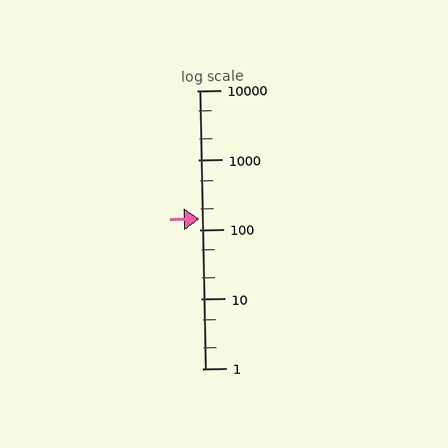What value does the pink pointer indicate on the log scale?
The pointer indicates approximately 140.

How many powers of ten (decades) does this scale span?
The scale spans 4 decades, from 1 to 10000.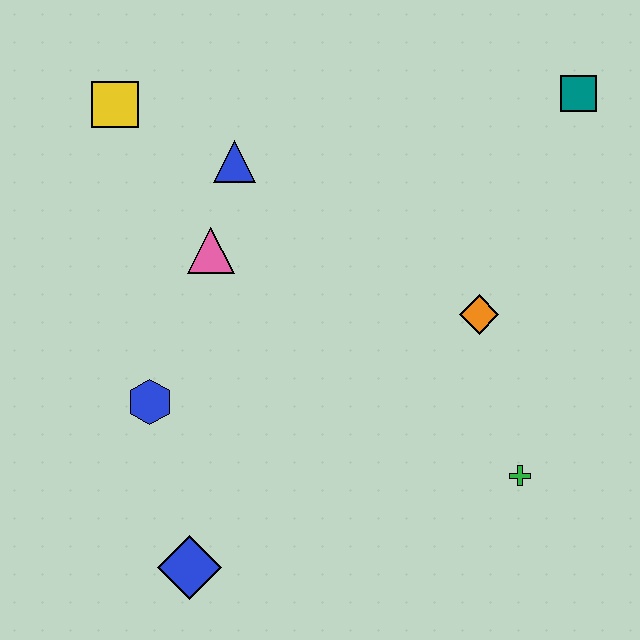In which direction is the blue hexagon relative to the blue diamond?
The blue hexagon is above the blue diamond.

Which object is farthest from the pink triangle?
The teal square is farthest from the pink triangle.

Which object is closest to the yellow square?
The blue triangle is closest to the yellow square.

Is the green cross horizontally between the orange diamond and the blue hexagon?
No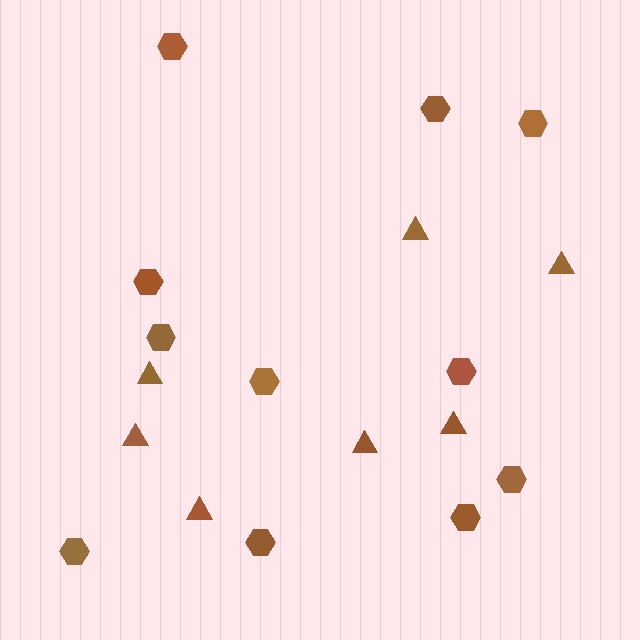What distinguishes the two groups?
There are 2 groups: one group of triangles (7) and one group of hexagons (11).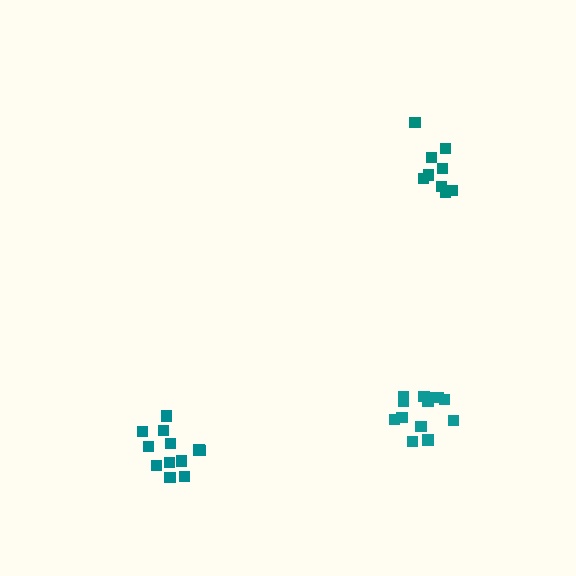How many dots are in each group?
Group 1: 9 dots, Group 2: 12 dots, Group 3: 13 dots (34 total).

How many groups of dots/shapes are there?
There are 3 groups.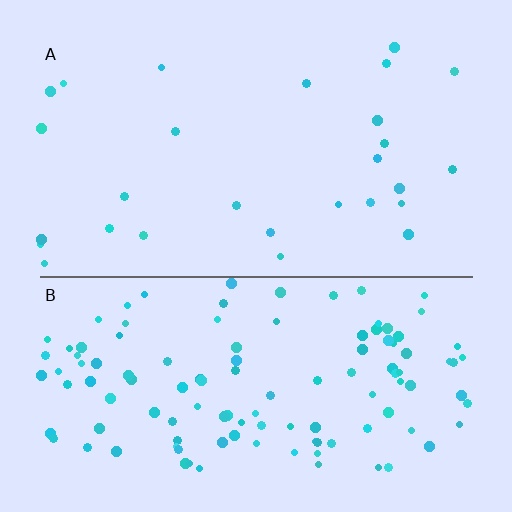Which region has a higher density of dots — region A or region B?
B (the bottom).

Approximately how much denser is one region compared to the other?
Approximately 4.3× — region B over region A.